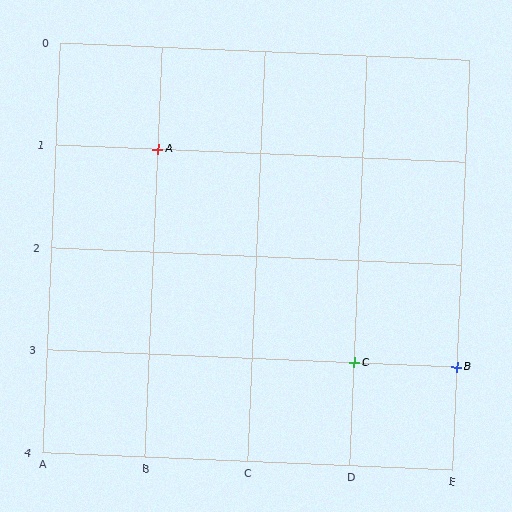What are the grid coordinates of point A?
Point A is at grid coordinates (B, 1).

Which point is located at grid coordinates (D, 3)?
Point C is at (D, 3).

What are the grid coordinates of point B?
Point B is at grid coordinates (E, 3).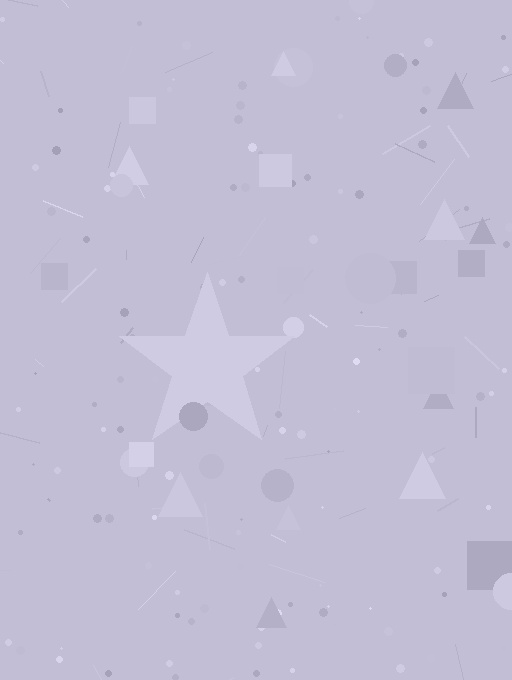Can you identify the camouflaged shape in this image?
The camouflaged shape is a star.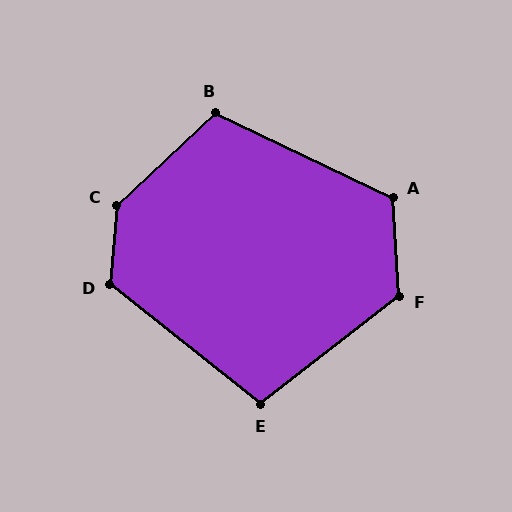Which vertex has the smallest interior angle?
E, at approximately 103 degrees.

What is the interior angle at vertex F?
Approximately 124 degrees (obtuse).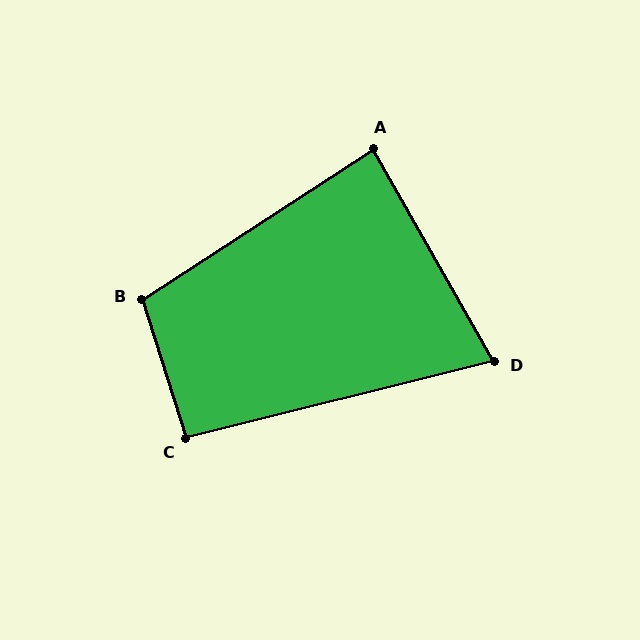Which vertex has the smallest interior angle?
D, at approximately 74 degrees.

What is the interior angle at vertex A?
Approximately 87 degrees (approximately right).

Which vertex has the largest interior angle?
B, at approximately 106 degrees.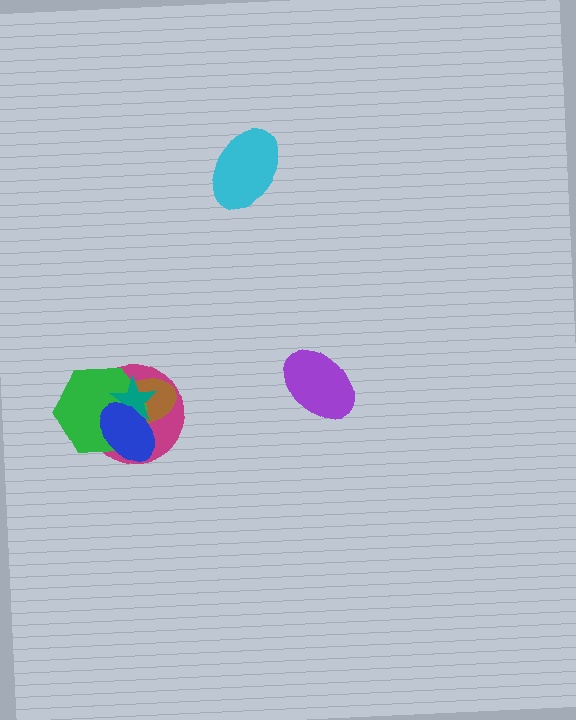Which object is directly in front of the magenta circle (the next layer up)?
The brown ellipse is directly in front of the magenta circle.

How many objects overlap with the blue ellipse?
4 objects overlap with the blue ellipse.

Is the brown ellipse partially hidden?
Yes, it is partially covered by another shape.